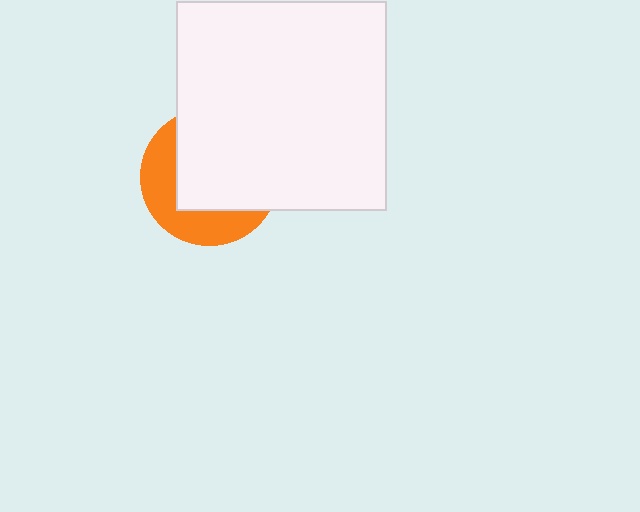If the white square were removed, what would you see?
You would see the complete orange circle.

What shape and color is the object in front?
The object in front is a white square.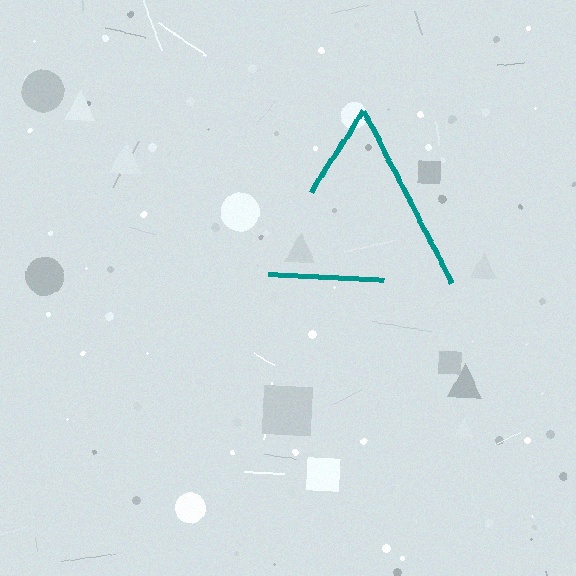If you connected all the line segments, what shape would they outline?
They would outline a triangle.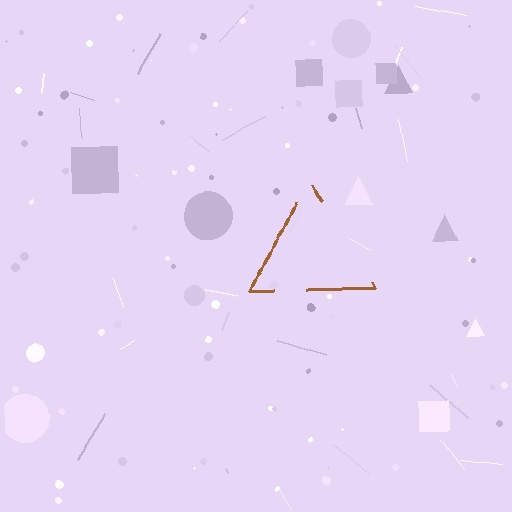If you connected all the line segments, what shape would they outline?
They would outline a triangle.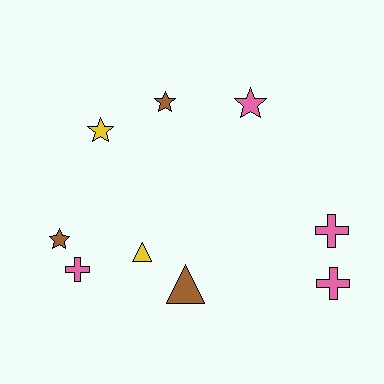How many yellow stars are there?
There is 1 yellow star.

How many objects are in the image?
There are 9 objects.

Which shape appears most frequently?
Star, with 4 objects.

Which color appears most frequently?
Pink, with 4 objects.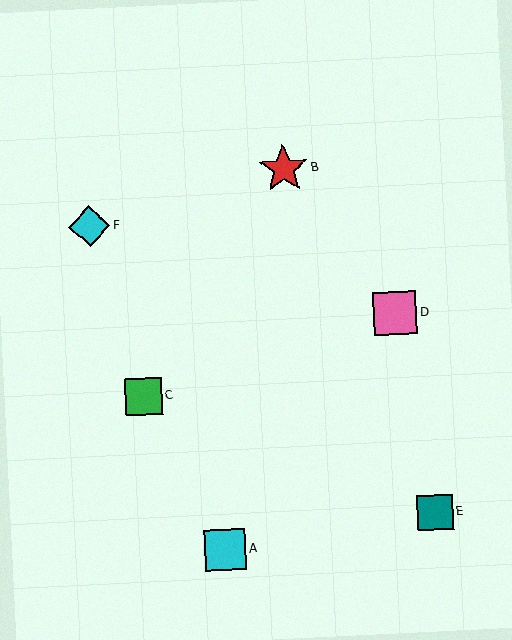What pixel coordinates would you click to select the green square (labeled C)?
Click at (144, 397) to select the green square C.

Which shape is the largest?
The red star (labeled B) is the largest.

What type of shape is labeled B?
Shape B is a red star.